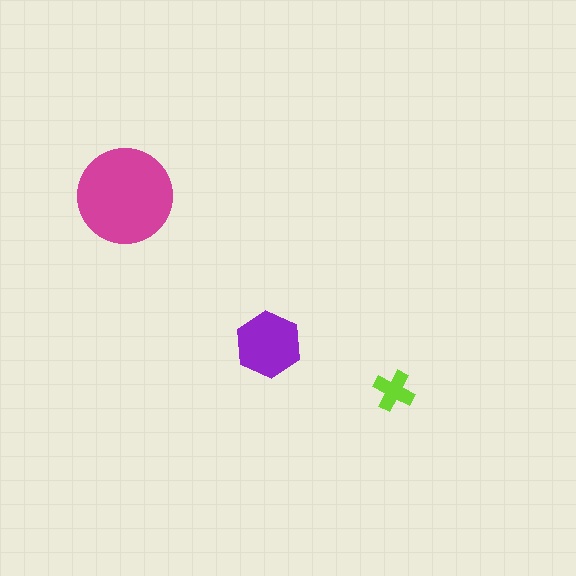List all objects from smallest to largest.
The lime cross, the purple hexagon, the magenta circle.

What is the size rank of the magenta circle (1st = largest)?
1st.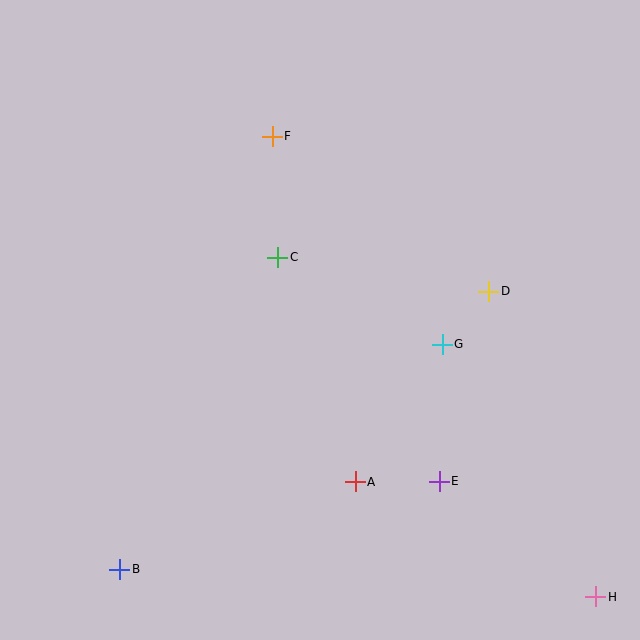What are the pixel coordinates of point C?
Point C is at (278, 257).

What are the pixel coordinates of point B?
Point B is at (120, 569).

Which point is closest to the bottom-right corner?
Point H is closest to the bottom-right corner.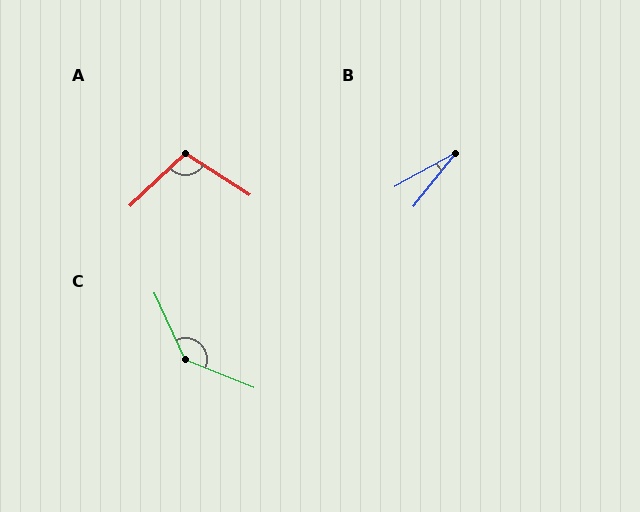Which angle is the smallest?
B, at approximately 22 degrees.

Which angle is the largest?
C, at approximately 137 degrees.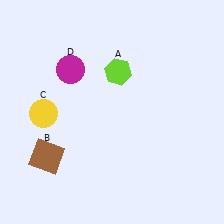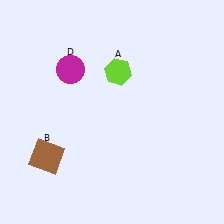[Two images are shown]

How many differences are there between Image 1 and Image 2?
There is 1 difference between the two images.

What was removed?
The yellow circle (C) was removed in Image 2.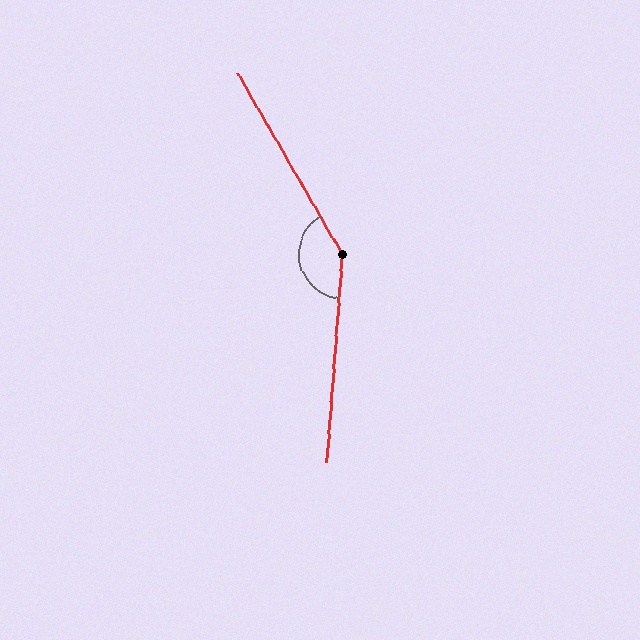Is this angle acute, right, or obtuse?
It is obtuse.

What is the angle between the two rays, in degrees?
Approximately 145 degrees.